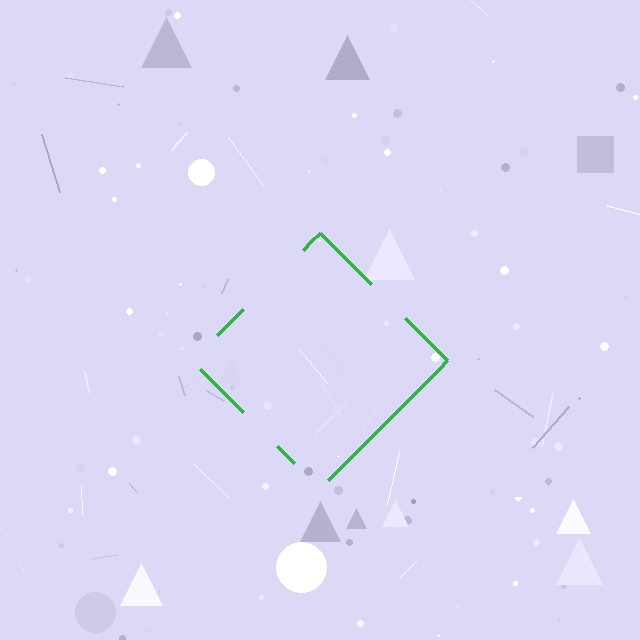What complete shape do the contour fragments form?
The contour fragments form a diamond.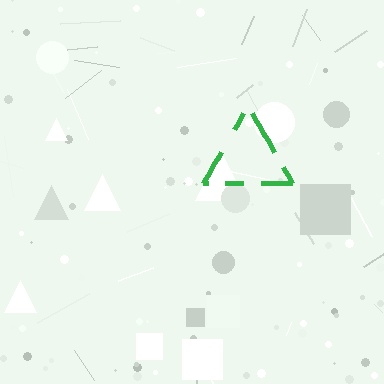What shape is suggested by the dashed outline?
The dashed outline suggests a triangle.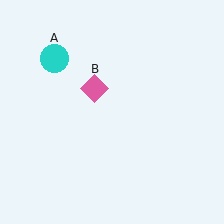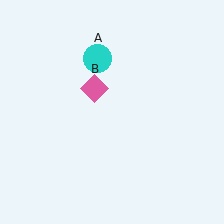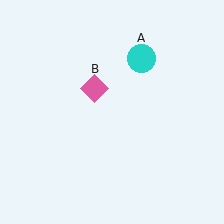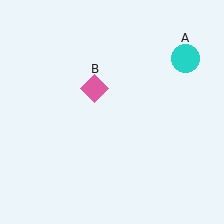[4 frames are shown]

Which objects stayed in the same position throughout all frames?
Pink diamond (object B) remained stationary.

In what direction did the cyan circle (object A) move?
The cyan circle (object A) moved right.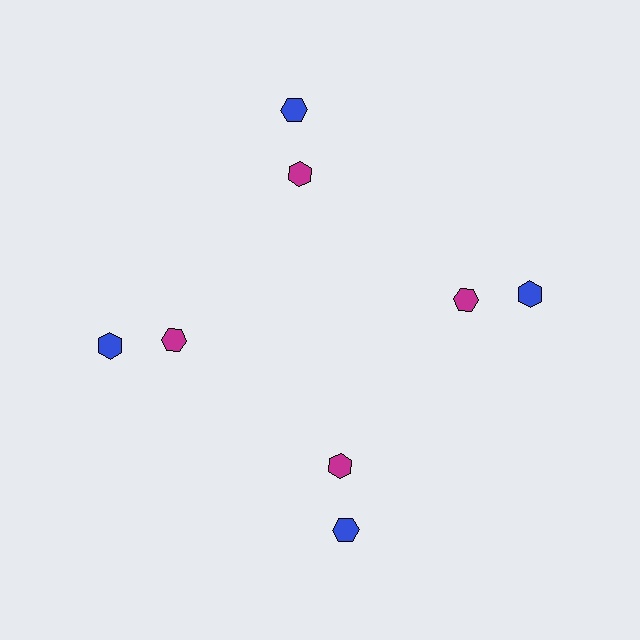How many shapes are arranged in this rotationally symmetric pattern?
There are 8 shapes, arranged in 4 groups of 2.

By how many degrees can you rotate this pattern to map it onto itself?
The pattern maps onto itself every 90 degrees of rotation.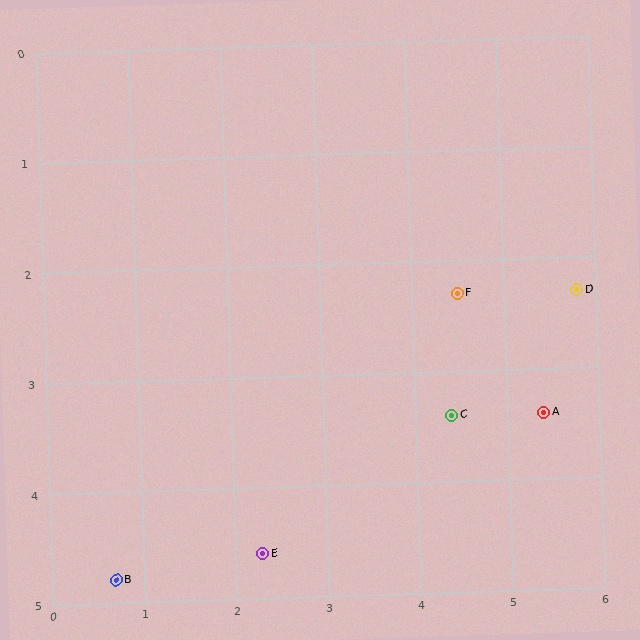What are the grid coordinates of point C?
Point C is at approximately (4.4, 3.4).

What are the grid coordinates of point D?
Point D is at approximately (5.8, 2.3).